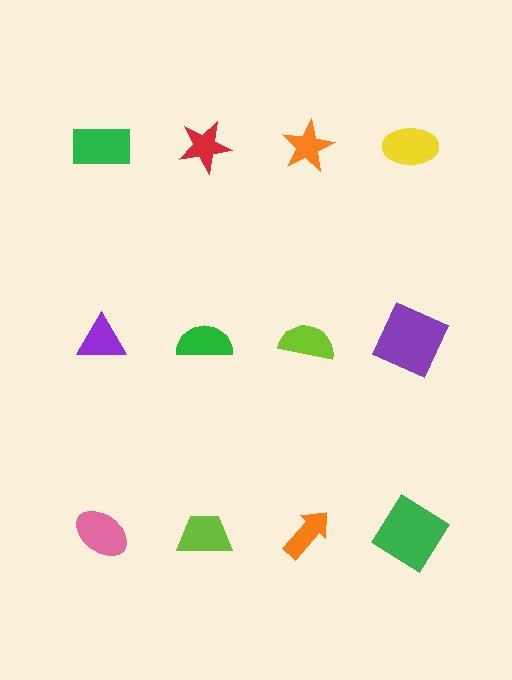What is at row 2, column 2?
A green semicircle.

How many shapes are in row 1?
4 shapes.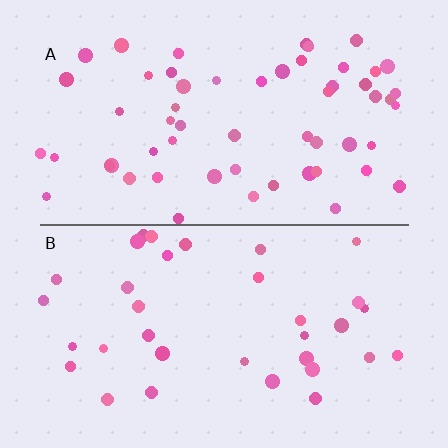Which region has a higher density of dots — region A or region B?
A (the top).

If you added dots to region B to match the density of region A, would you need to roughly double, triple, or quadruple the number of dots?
Approximately double.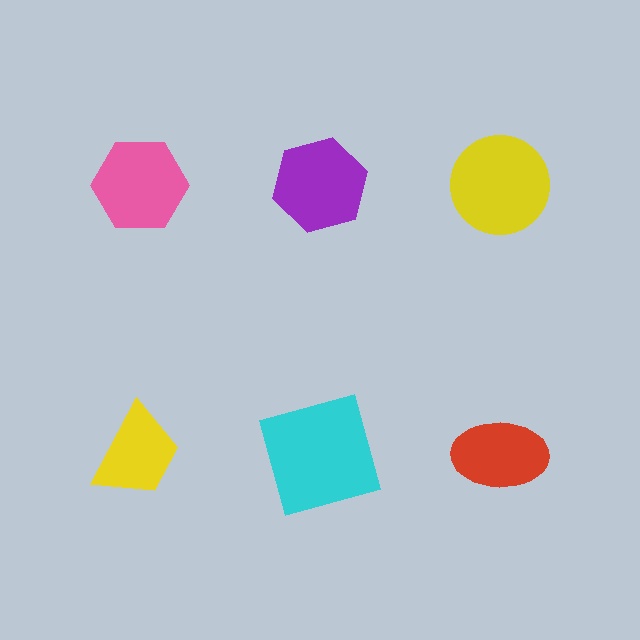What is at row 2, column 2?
A cyan square.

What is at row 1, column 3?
A yellow circle.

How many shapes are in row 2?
3 shapes.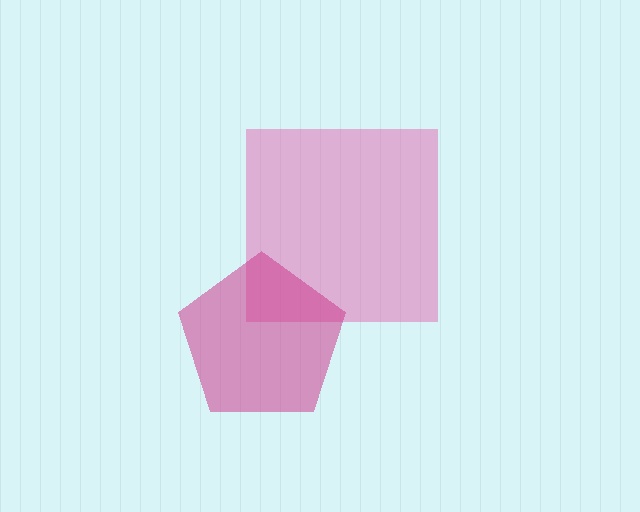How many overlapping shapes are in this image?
There are 2 overlapping shapes in the image.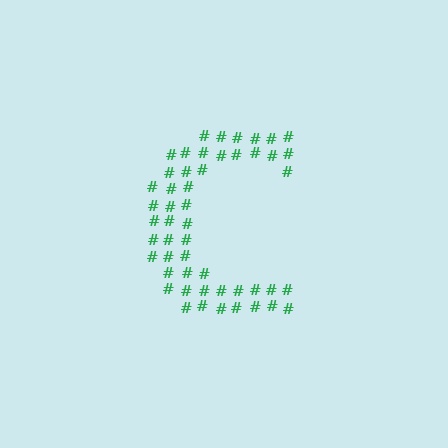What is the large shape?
The large shape is the letter C.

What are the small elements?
The small elements are hash symbols.